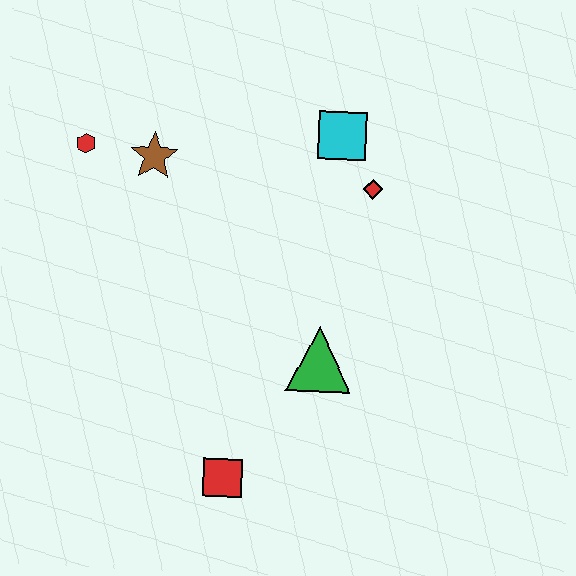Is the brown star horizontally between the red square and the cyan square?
No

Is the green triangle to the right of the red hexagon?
Yes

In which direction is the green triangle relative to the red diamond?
The green triangle is below the red diamond.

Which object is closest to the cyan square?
The red diamond is closest to the cyan square.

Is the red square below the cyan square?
Yes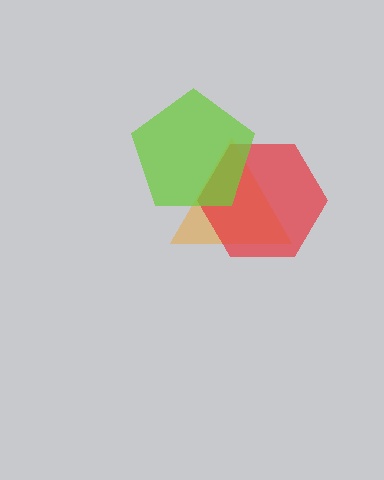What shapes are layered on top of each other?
The layered shapes are: an orange triangle, a red hexagon, a lime pentagon.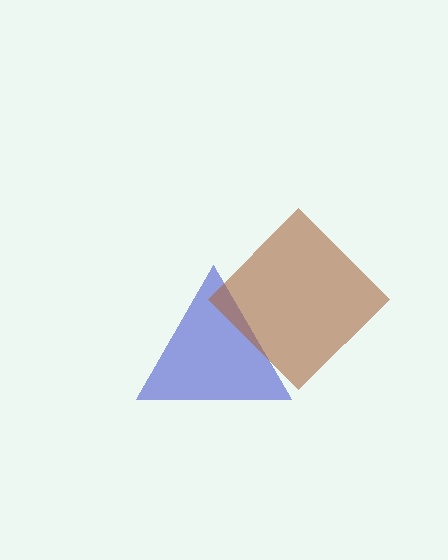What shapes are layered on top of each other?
The layered shapes are: a blue triangle, a brown diamond.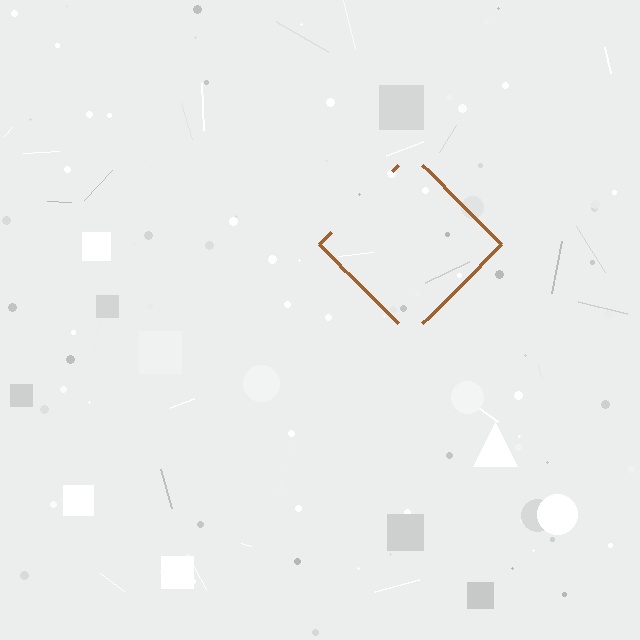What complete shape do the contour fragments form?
The contour fragments form a diamond.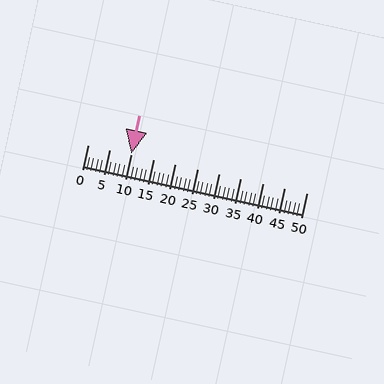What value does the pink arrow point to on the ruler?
The pink arrow points to approximately 10.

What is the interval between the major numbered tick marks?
The major tick marks are spaced 5 units apart.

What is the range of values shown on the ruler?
The ruler shows values from 0 to 50.